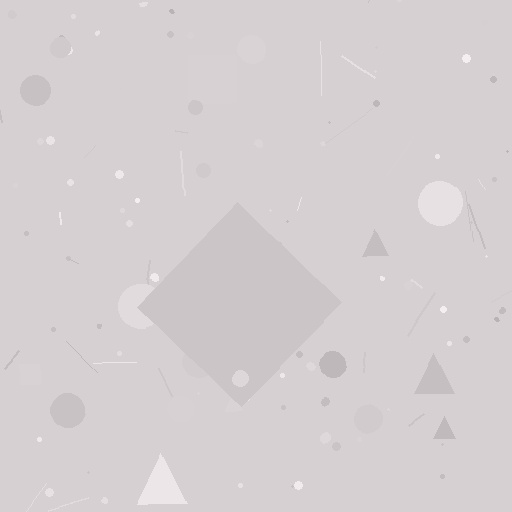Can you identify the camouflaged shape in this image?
The camouflaged shape is a diamond.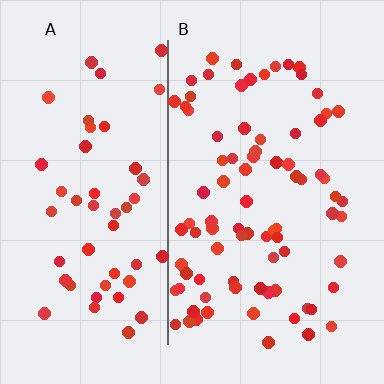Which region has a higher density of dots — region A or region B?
B (the right).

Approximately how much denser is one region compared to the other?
Approximately 1.6× — region B over region A.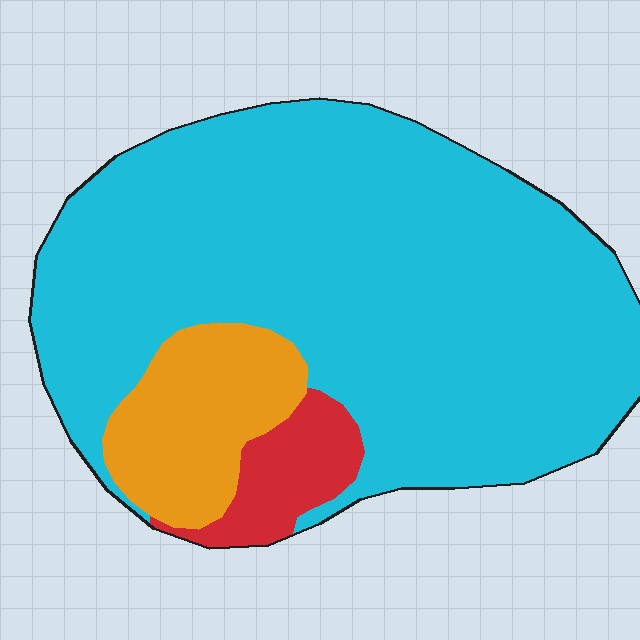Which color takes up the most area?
Cyan, at roughly 80%.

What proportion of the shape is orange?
Orange takes up about one eighth (1/8) of the shape.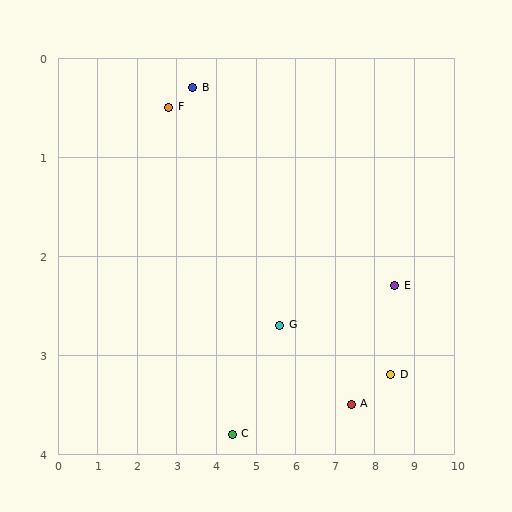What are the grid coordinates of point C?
Point C is at approximately (4.4, 3.8).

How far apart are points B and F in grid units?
Points B and F are about 0.6 grid units apart.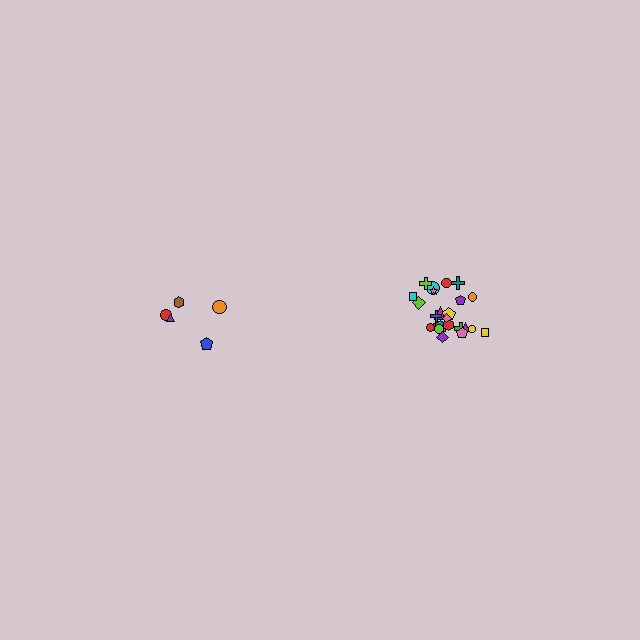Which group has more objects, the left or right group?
The right group.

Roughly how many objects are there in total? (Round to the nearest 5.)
Roughly 30 objects in total.